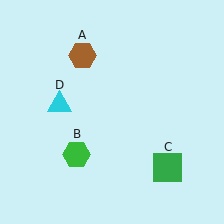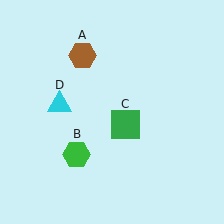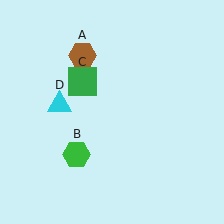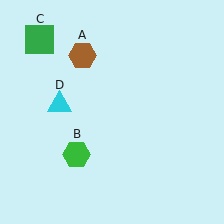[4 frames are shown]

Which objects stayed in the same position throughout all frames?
Brown hexagon (object A) and green hexagon (object B) and cyan triangle (object D) remained stationary.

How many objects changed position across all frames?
1 object changed position: green square (object C).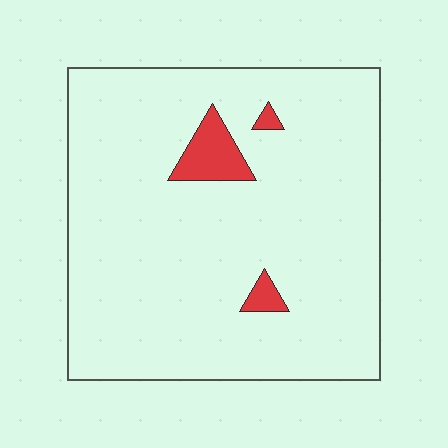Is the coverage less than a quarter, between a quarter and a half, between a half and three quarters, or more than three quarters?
Less than a quarter.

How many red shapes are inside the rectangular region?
3.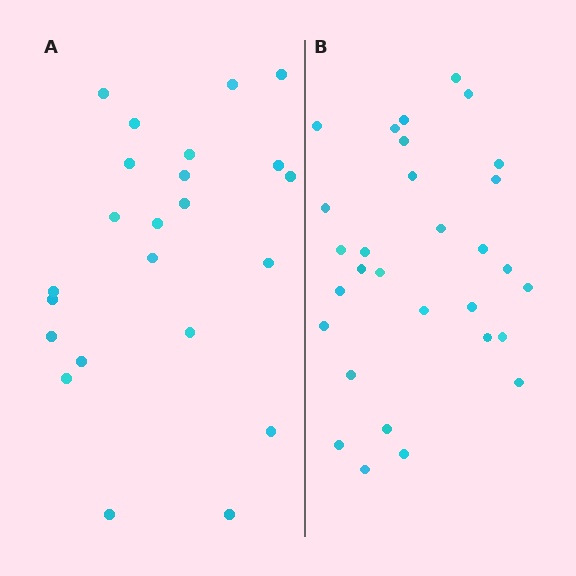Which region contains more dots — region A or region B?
Region B (the right region) has more dots.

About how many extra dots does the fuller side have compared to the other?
Region B has roughly 8 or so more dots than region A.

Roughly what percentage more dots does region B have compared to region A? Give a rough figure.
About 30% more.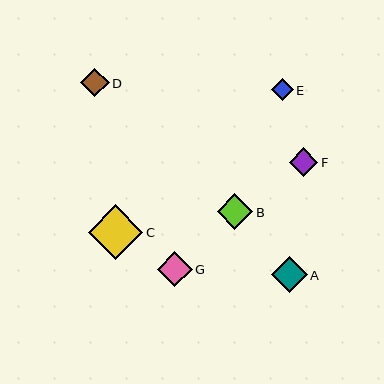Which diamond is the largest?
Diamond C is the largest with a size of approximately 55 pixels.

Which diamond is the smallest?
Diamond E is the smallest with a size of approximately 22 pixels.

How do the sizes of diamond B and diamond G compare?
Diamond B and diamond G are approximately the same size.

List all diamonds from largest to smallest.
From largest to smallest: C, B, A, G, F, D, E.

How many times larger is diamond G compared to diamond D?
Diamond G is approximately 1.2 times the size of diamond D.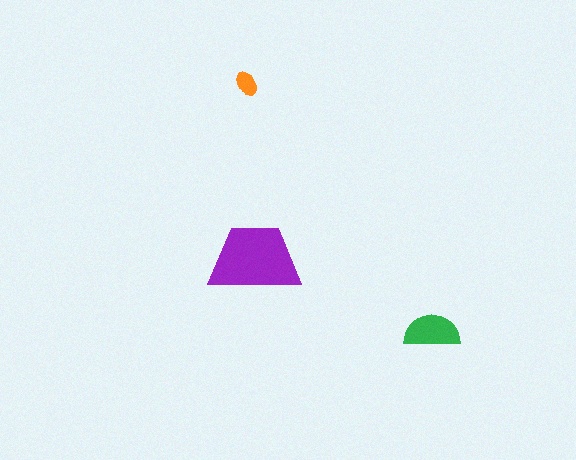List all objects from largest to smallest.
The purple trapezoid, the green semicircle, the orange ellipse.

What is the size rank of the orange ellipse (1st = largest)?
3rd.